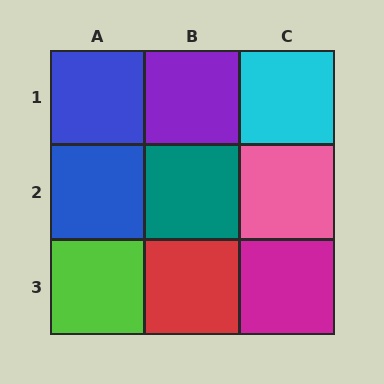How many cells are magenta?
1 cell is magenta.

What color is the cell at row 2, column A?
Blue.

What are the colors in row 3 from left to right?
Lime, red, magenta.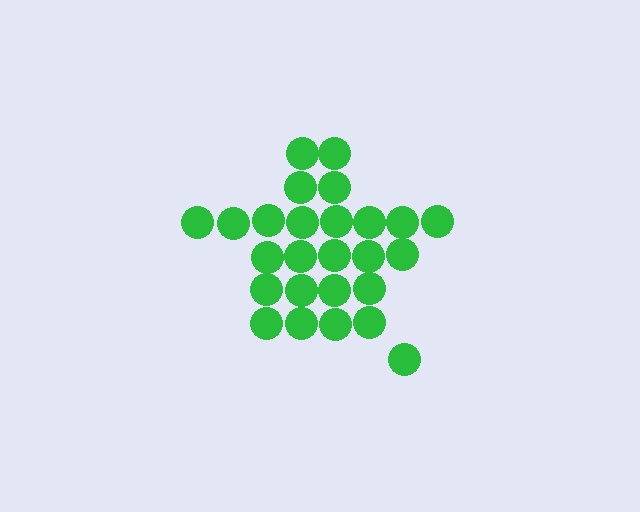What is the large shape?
The large shape is a star.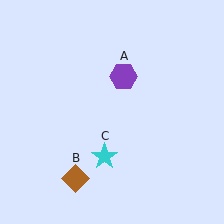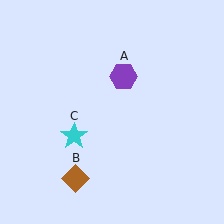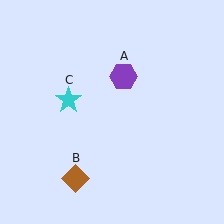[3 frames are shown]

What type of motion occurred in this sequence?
The cyan star (object C) rotated clockwise around the center of the scene.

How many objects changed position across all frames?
1 object changed position: cyan star (object C).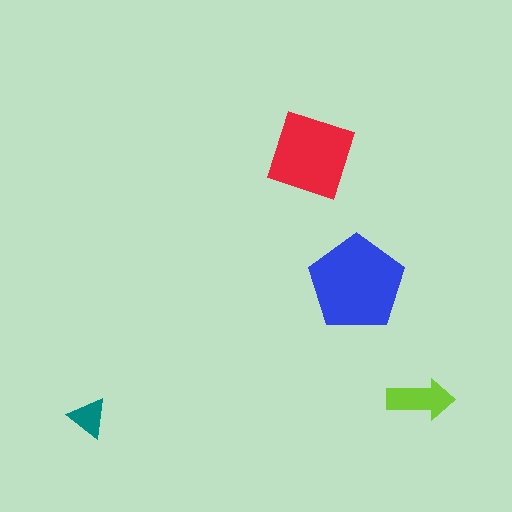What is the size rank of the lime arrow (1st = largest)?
3rd.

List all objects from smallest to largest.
The teal triangle, the lime arrow, the red diamond, the blue pentagon.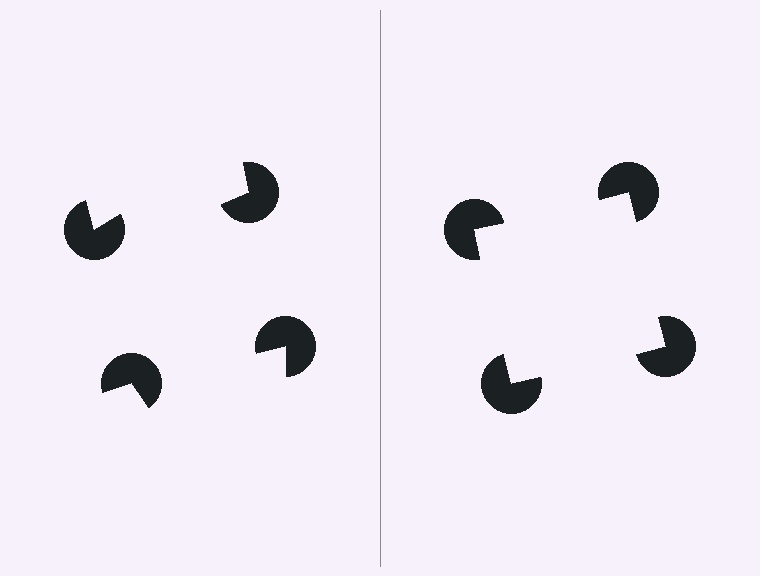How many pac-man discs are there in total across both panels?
8 — 4 on each side.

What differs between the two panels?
The pac-man discs are positioned identically on both sides; only the wedge orientations differ. On the right they align to a square; on the left they are misaligned.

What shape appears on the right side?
An illusory square.